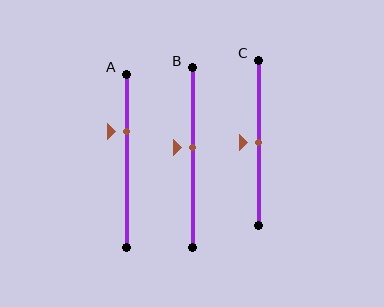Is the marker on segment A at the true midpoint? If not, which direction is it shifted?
No, the marker on segment A is shifted upward by about 17% of the segment length.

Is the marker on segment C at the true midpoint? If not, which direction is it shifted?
Yes, the marker on segment C is at the true midpoint.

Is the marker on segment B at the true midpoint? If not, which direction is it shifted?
No, the marker on segment B is shifted upward by about 5% of the segment length.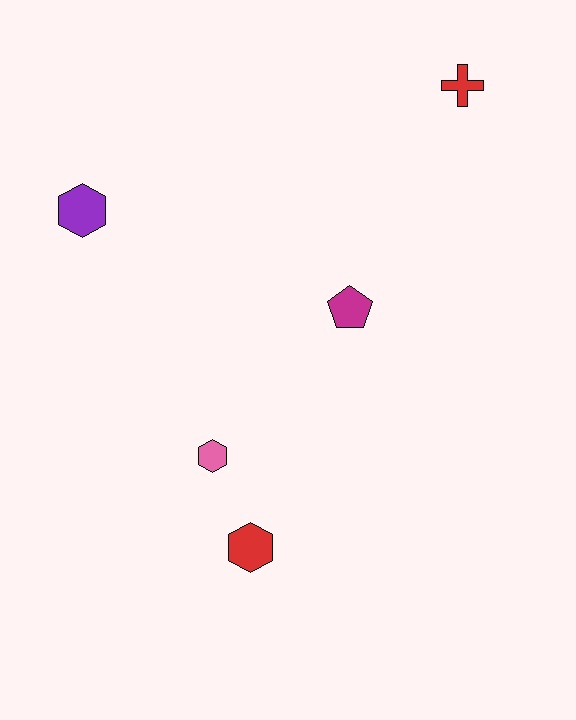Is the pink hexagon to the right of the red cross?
No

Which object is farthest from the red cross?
The red hexagon is farthest from the red cross.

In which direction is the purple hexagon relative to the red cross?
The purple hexagon is to the left of the red cross.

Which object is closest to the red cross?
The magenta pentagon is closest to the red cross.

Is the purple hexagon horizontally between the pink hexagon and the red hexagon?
No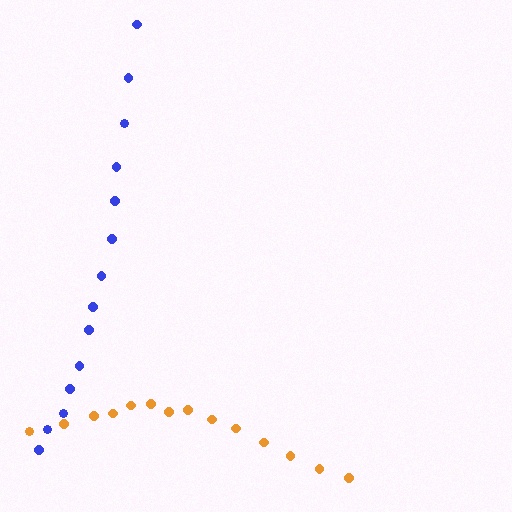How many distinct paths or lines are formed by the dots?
There are 2 distinct paths.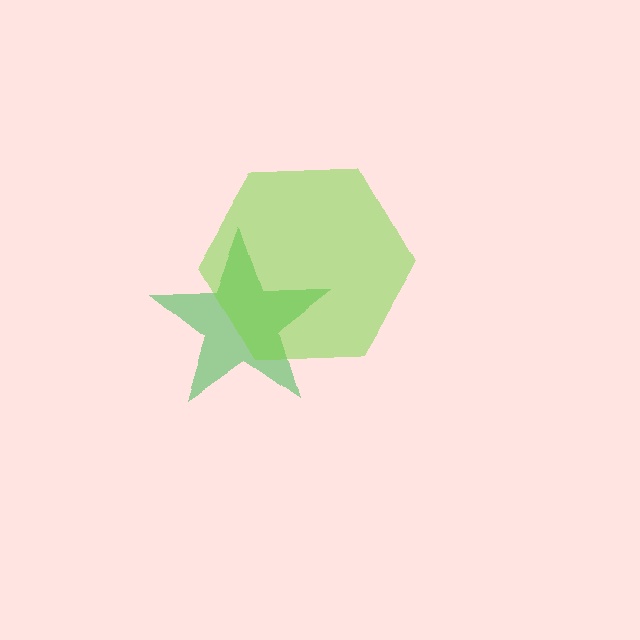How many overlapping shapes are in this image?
There are 2 overlapping shapes in the image.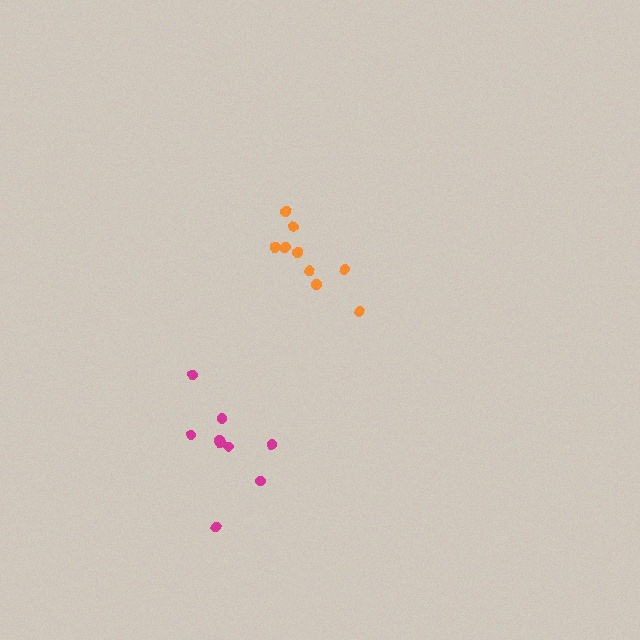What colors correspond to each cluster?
The clusters are colored: orange, magenta.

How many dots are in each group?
Group 1: 9 dots, Group 2: 9 dots (18 total).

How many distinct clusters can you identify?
There are 2 distinct clusters.